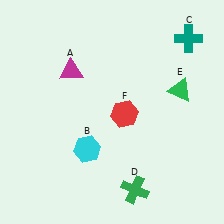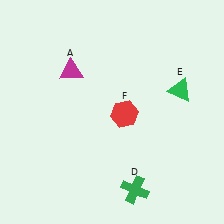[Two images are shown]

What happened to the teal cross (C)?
The teal cross (C) was removed in Image 2. It was in the top-right area of Image 1.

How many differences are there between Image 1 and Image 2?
There are 2 differences between the two images.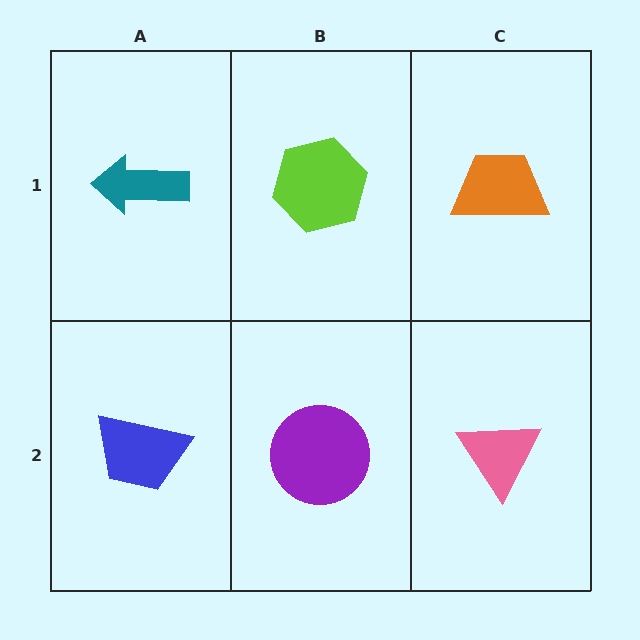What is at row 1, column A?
A teal arrow.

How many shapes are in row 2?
3 shapes.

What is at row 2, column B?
A purple circle.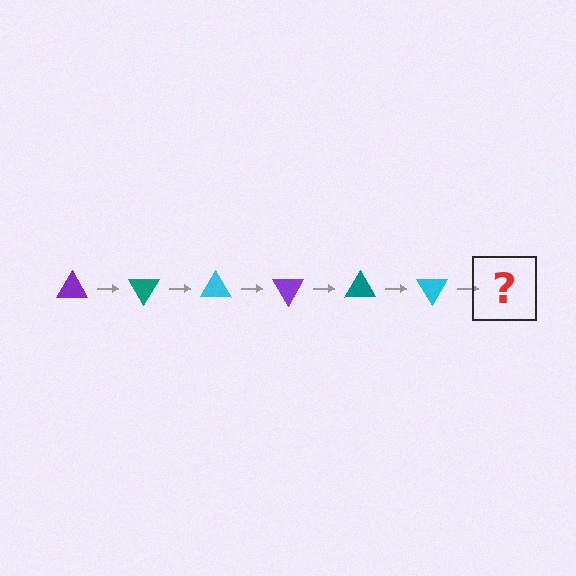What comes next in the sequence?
The next element should be a purple triangle, rotated 360 degrees from the start.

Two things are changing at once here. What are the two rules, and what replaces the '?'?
The two rules are that it rotates 60 degrees each step and the color cycles through purple, teal, and cyan. The '?' should be a purple triangle, rotated 360 degrees from the start.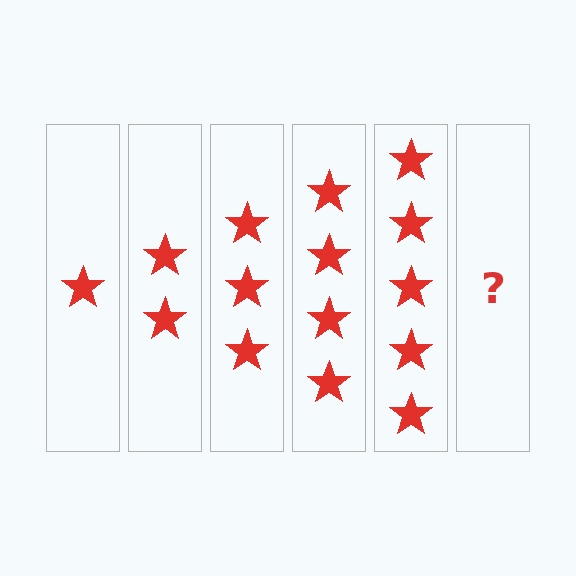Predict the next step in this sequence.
The next step is 6 stars.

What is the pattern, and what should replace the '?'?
The pattern is that each step adds one more star. The '?' should be 6 stars.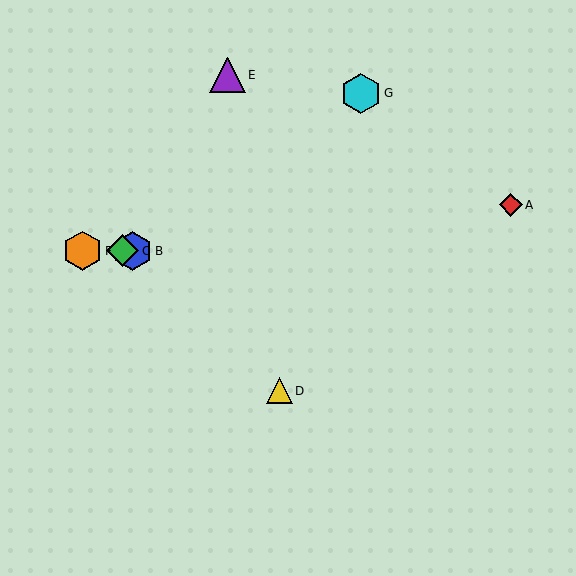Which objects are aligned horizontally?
Objects B, C, F are aligned horizontally.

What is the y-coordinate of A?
Object A is at y≈205.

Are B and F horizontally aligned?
Yes, both are at y≈251.